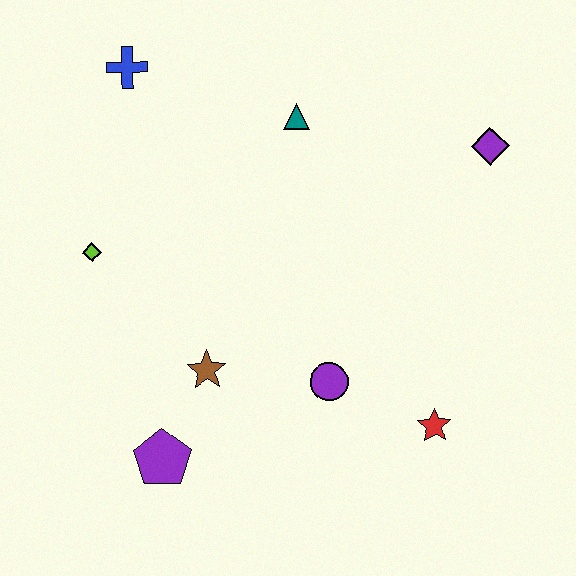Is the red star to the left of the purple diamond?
Yes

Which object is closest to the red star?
The purple circle is closest to the red star.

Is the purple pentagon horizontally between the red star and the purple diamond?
No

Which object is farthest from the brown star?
The purple diamond is farthest from the brown star.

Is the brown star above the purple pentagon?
Yes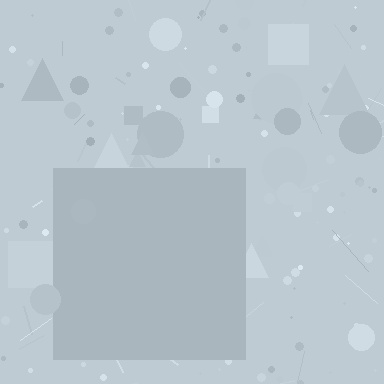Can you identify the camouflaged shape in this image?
The camouflaged shape is a square.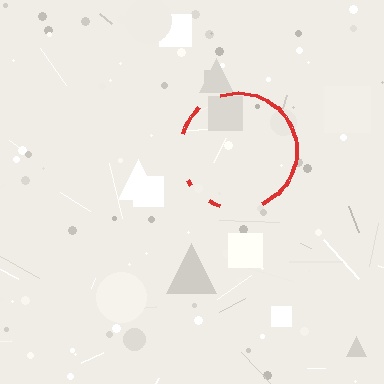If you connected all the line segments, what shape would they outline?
They would outline a circle.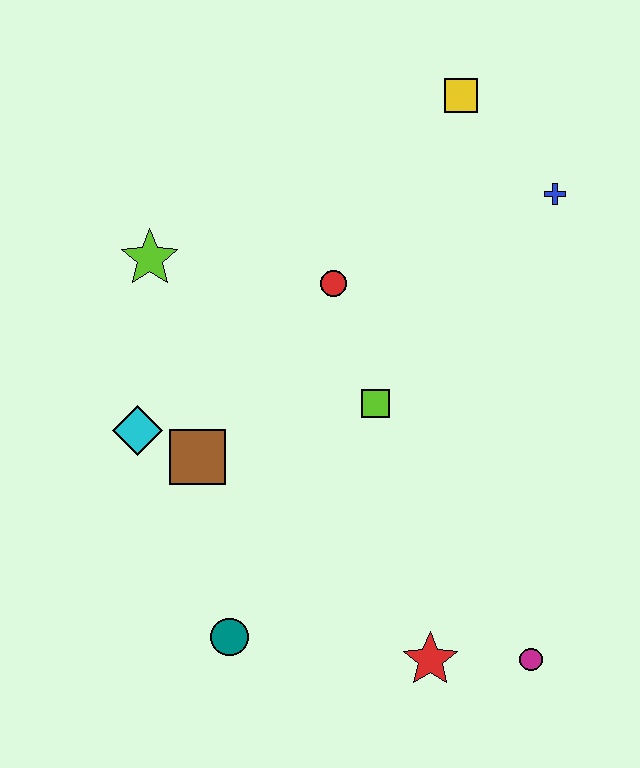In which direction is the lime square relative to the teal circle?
The lime square is above the teal circle.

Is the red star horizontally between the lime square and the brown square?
No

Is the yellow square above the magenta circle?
Yes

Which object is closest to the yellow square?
The blue cross is closest to the yellow square.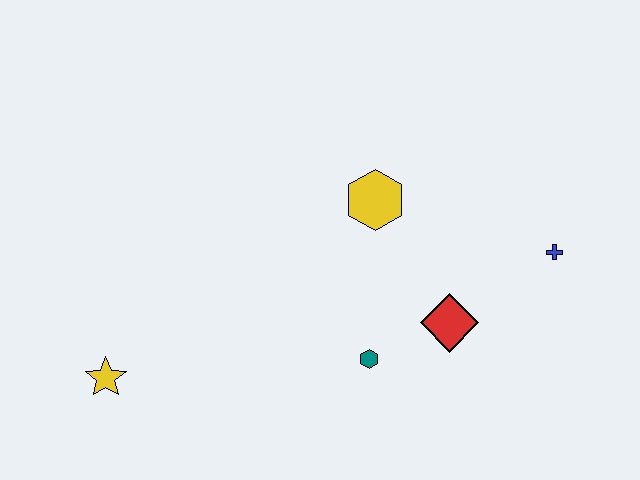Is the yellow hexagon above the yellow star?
Yes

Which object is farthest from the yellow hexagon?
The yellow star is farthest from the yellow hexagon.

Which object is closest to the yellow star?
The teal hexagon is closest to the yellow star.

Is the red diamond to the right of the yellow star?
Yes